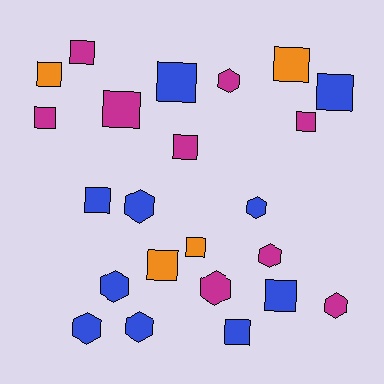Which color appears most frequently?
Blue, with 10 objects.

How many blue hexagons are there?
There are 5 blue hexagons.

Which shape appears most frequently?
Square, with 14 objects.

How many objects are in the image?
There are 23 objects.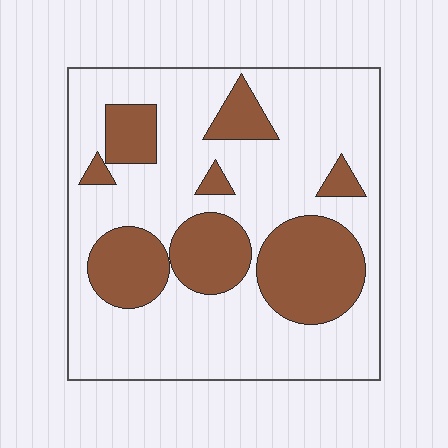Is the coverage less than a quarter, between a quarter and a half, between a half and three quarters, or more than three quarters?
Between a quarter and a half.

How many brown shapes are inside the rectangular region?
8.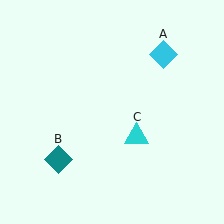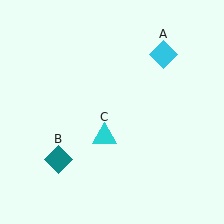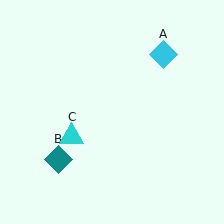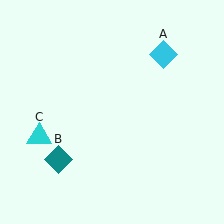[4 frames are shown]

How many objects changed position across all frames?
1 object changed position: cyan triangle (object C).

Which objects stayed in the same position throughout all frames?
Cyan diamond (object A) and teal diamond (object B) remained stationary.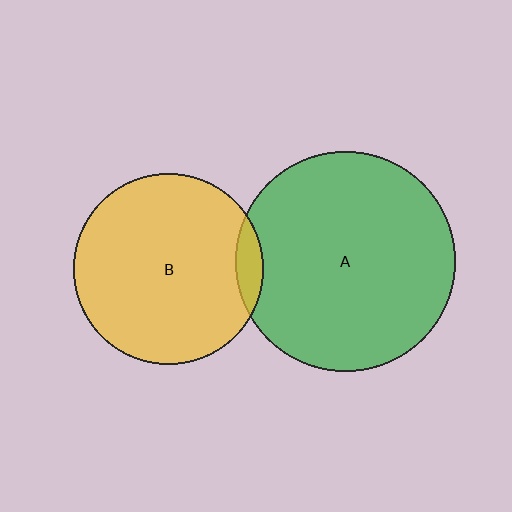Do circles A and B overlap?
Yes.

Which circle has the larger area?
Circle A (green).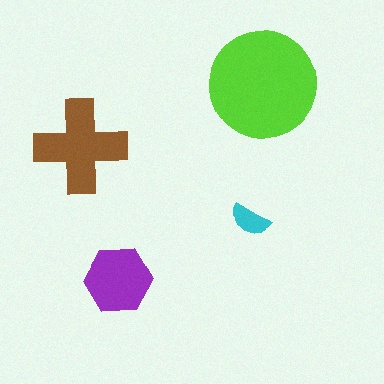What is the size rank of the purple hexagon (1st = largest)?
3rd.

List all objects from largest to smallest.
The lime circle, the brown cross, the purple hexagon, the cyan semicircle.